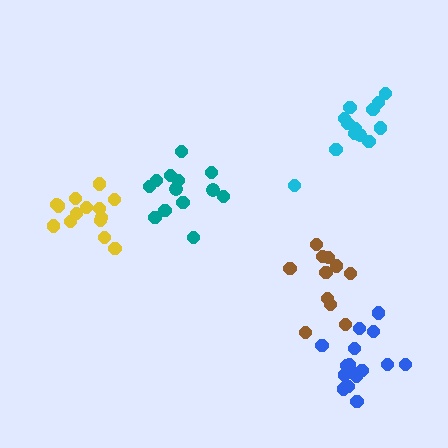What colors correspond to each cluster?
The clusters are colored: cyan, teal, brown, blue, yellow.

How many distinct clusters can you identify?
There are 5 distinct clusters.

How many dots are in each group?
Group 1: 13 dots, Group 2: 13 dots, Group 3: 11 dots, Group 4: 16 dots, Group 5: 14 dots (67 total).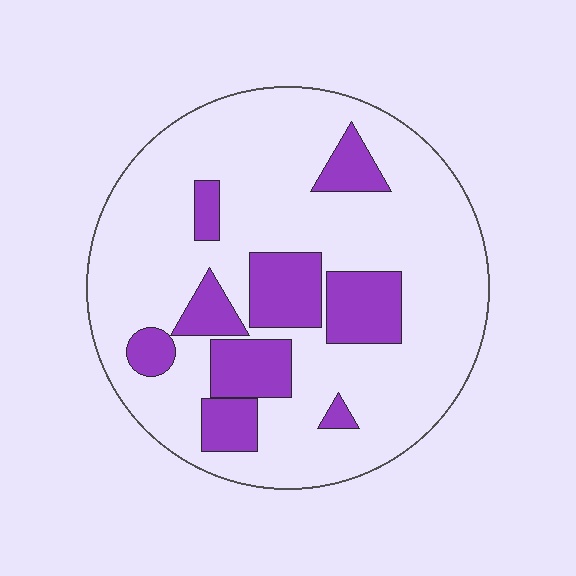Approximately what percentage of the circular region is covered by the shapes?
Approximately 25%.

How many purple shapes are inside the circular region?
9.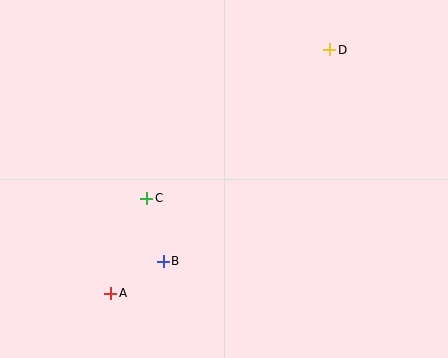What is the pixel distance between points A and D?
The distance between A and D is 327 pixels.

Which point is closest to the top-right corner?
Point D is closest to the top-right corner.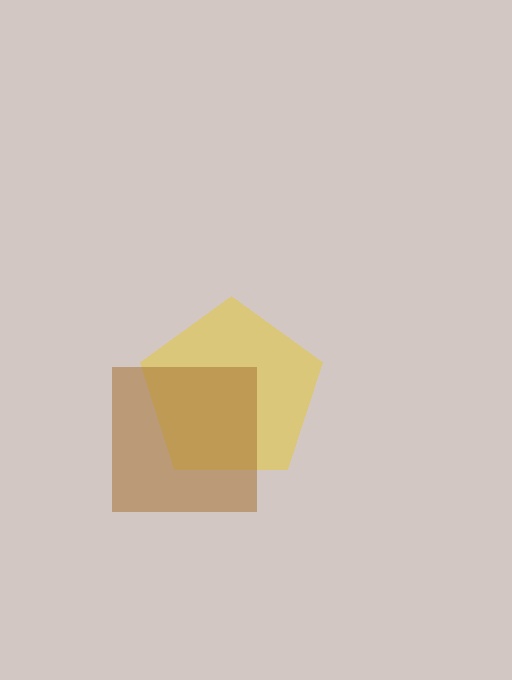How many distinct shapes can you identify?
There are 2 distinct shapes: a yellow pentagon, a brown square.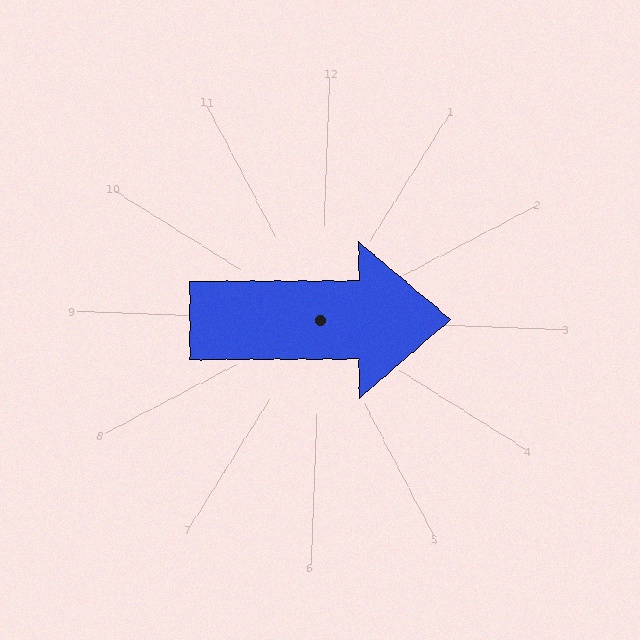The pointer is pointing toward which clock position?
Roughly 3 o'clock.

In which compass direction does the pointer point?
East.